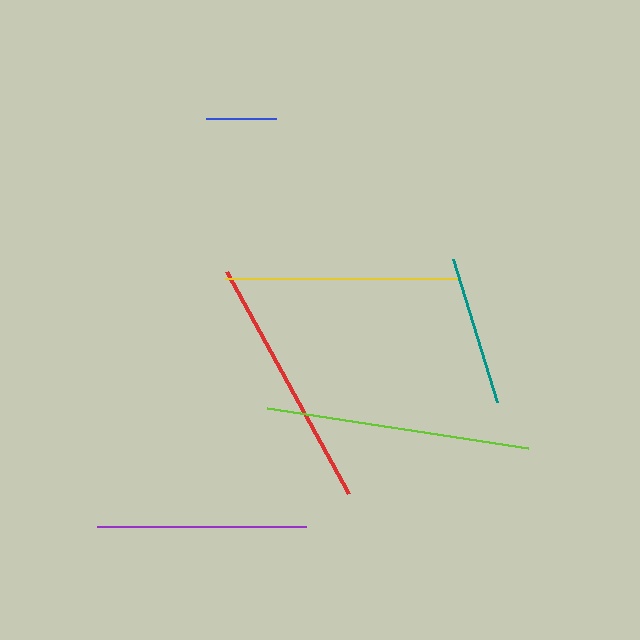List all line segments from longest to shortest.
From longest to shortest: lime, red, yellow, purple, teal, blue.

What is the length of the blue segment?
The blue segment is approximately 71 pixels long.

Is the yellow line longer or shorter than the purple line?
The yellow line is longer than the purple line.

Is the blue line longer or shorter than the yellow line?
The yellow line is longer than the blue line.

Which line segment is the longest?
The lime line is the longest at approximately 264 pixels.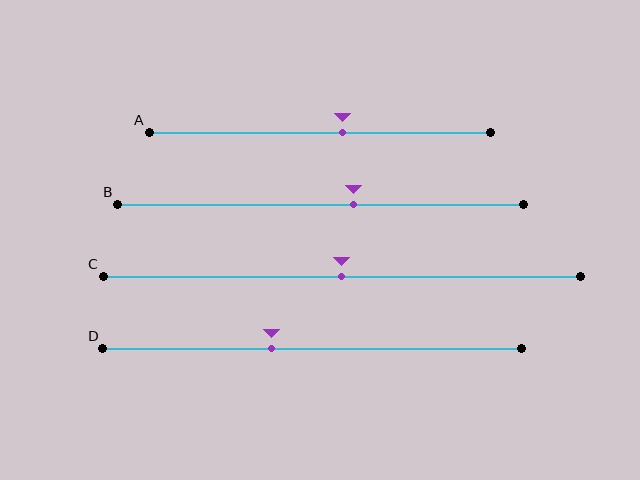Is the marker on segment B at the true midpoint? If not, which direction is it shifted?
No, the marker on segment B is shifted to the right by about 8% of the segment length.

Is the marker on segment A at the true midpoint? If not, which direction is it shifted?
No, the marker on segment A is shifted to the right by about 7% of the segment length.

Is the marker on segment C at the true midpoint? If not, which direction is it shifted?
Yes, the marker on segment C is at the true midpoint.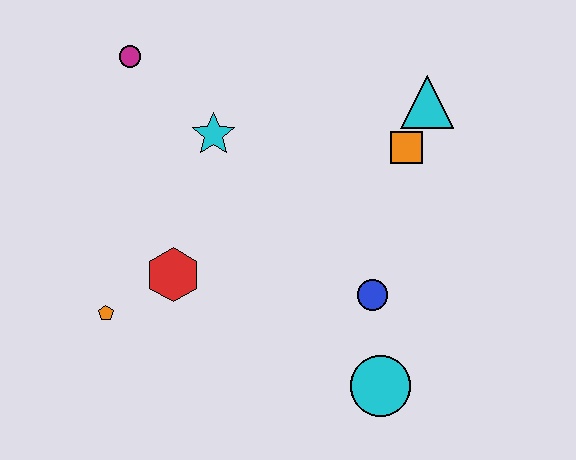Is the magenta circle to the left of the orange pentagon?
No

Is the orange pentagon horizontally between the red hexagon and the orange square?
No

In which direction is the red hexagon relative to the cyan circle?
The red hexagon is to the left of the cyan circle.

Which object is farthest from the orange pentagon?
The cyan triangle is farthest from the orange pentagon.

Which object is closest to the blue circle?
The cyan circle is closest to the blue circle.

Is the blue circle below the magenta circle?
Yes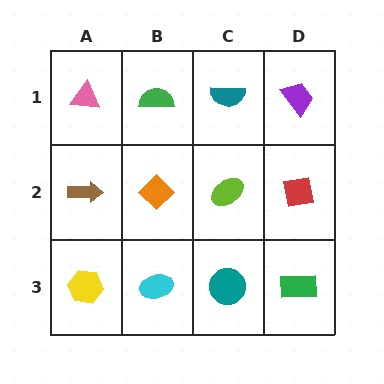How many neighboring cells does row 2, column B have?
4.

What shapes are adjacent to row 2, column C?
A teal semicircle (row 1, column C), a teal circle (row 3, column C), an orange diamond (row 2, column B), a red square (row 2, column D).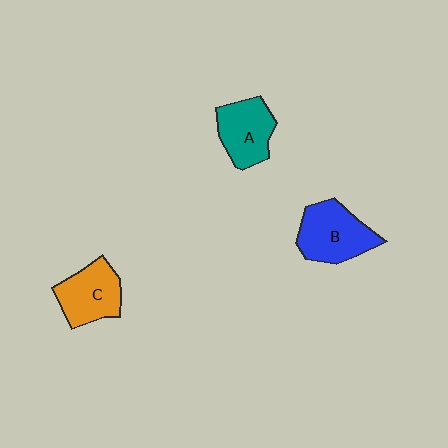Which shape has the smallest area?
Shape A (teal).